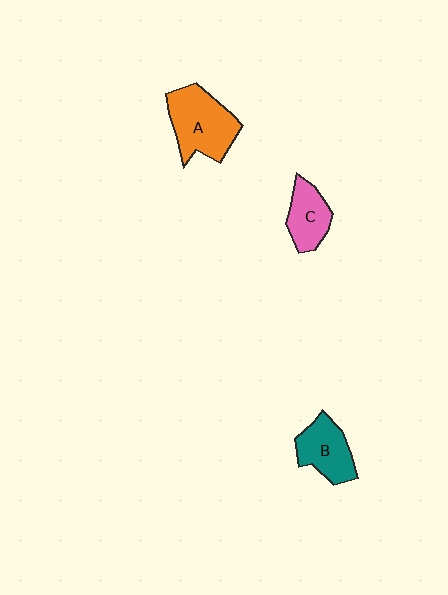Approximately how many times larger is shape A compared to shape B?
Approximately 1.4 times.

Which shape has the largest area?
Shape A (orange).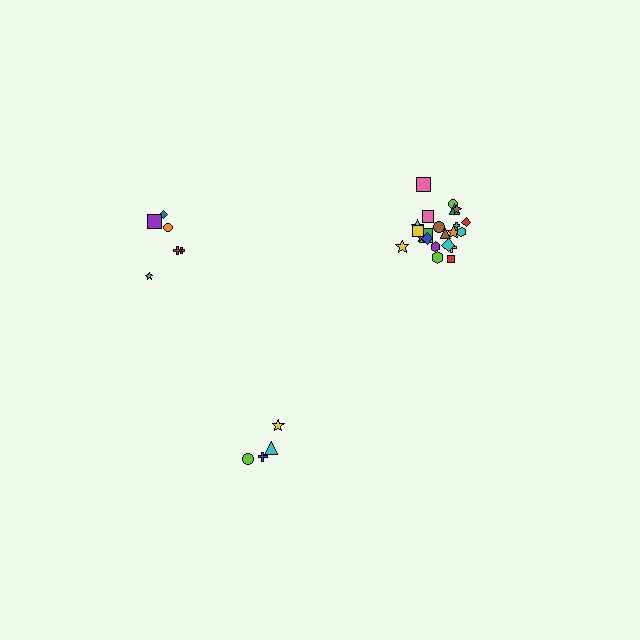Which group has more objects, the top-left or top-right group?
The top-right group.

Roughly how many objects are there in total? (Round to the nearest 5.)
Roughly 35 objects in total.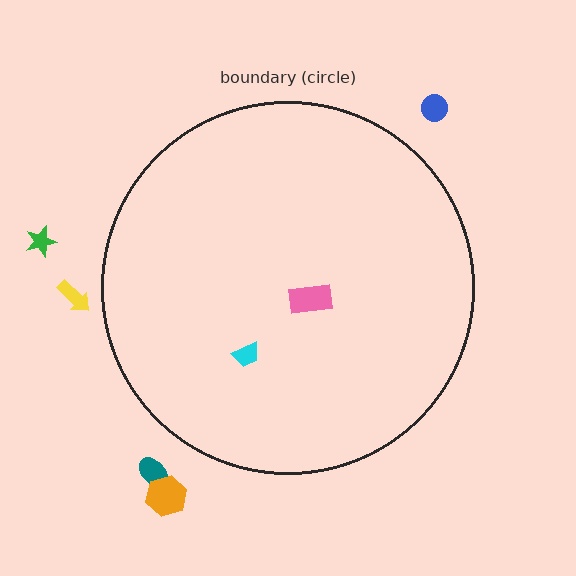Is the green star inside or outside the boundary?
Outside.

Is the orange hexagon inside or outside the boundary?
Outside.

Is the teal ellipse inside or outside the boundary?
Outside.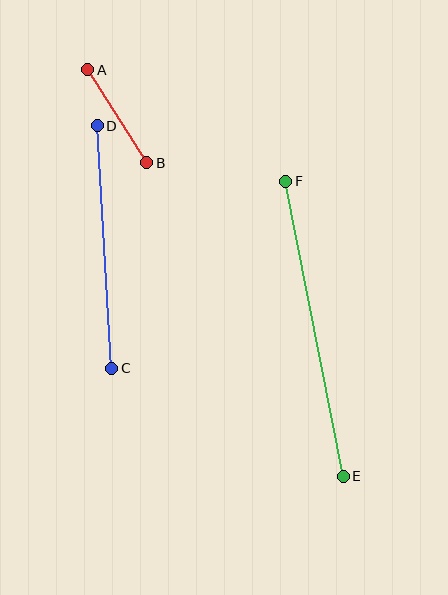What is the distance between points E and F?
The distance is approximately 300 pixels.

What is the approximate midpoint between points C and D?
The midpoint is at approximately (105, 247) pixels.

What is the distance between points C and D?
The distance is approximately 243 pixels.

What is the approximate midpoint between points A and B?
The midpoint is at approximately (117, 116) pixels.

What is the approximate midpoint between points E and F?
The midpoint is at approximately (314, 329) pixels.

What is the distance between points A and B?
The distance is approximately 110 pixels.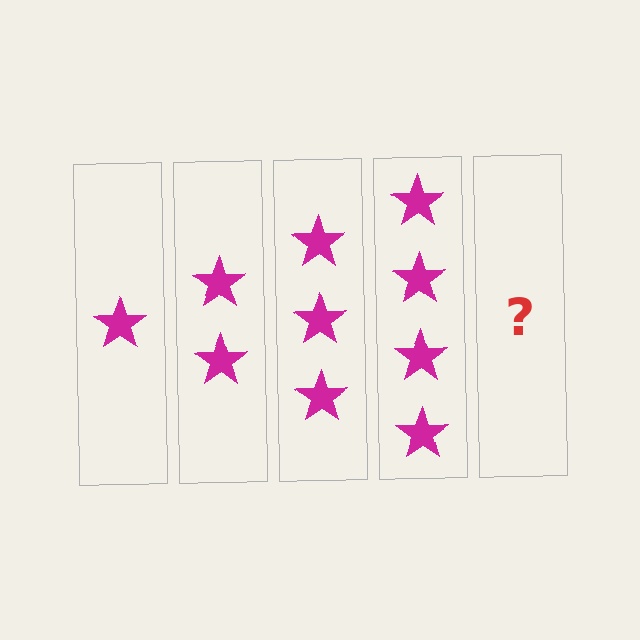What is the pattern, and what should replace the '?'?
The pattern is that each step adds one more star. The '?' should be 5 stars.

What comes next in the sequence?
The next element should be 5 stars.